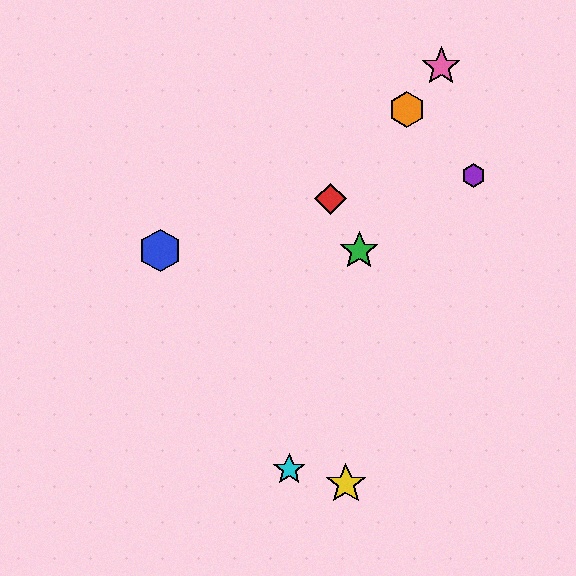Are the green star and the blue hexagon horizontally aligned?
Yes, both are at y≈251.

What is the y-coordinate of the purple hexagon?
The purple hexagon is at y≈176.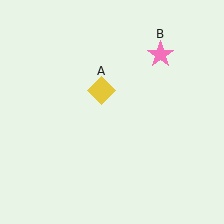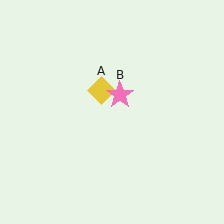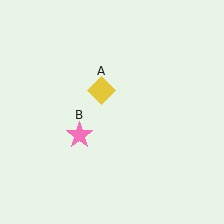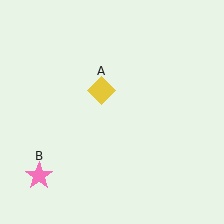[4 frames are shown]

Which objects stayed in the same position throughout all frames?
Yellow diamond (object A) remained stationary.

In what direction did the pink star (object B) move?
The pink star (object B) moved down and to the left.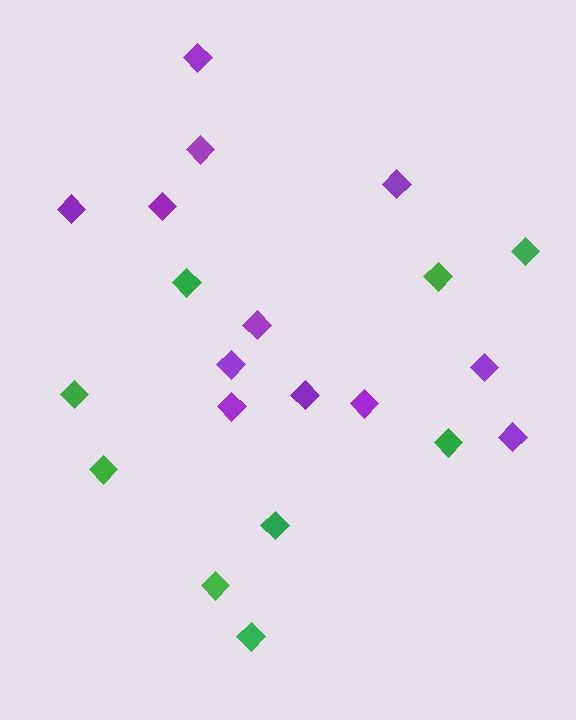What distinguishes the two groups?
There are 2 groups: one group of purple diamonds (12) and one group of green diamonds (9).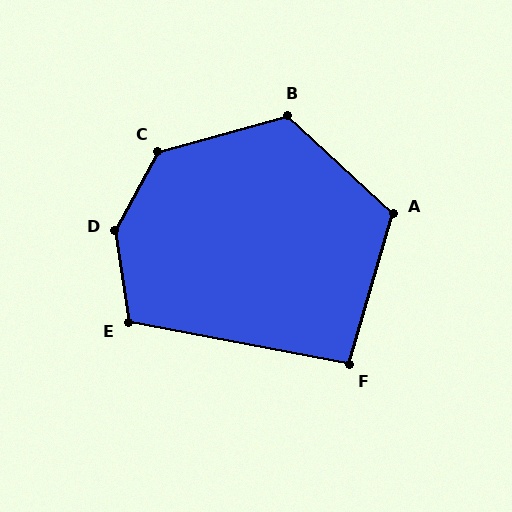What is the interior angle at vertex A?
Approximately 117 degrees (obtuse).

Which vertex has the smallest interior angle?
F, at approximately 95 degrees.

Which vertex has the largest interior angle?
D, at approximately 143 degrees.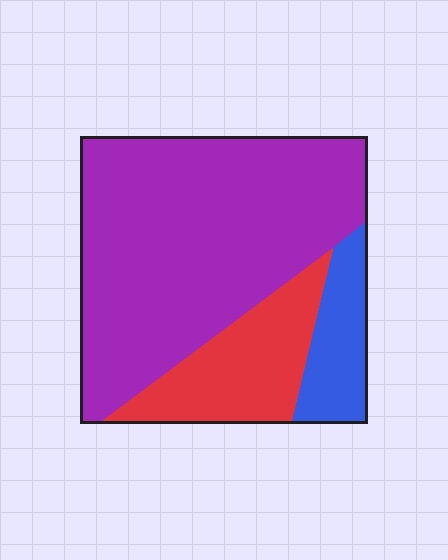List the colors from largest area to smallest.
From largest to smallest: purple, red, blue.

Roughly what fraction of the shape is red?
Red covers 21% of the shape.